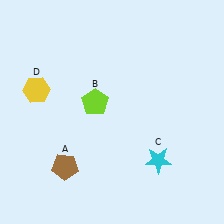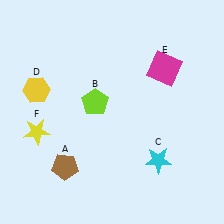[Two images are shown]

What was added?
A magenta square (E), a yellow star (F) were added in Image 2.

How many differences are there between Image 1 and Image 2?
There are 2 differences between the two images.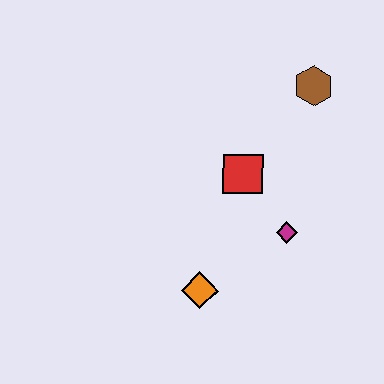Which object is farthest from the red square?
The orange diamond is farthest from the red square.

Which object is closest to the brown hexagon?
The red square is closest to the brown hexagon.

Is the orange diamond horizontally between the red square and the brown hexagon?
No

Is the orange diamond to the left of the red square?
Yes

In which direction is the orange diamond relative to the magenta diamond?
The orange diamond is to the left of the magenta diamond.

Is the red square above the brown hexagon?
No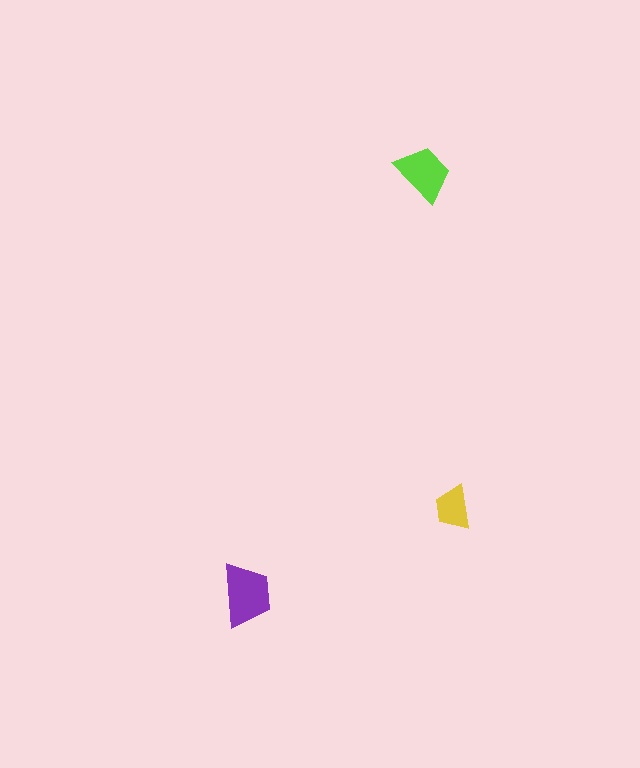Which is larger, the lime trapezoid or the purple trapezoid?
The purple one.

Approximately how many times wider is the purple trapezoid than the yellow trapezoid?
About 1.5 times wider.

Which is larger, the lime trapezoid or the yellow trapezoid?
The lime one.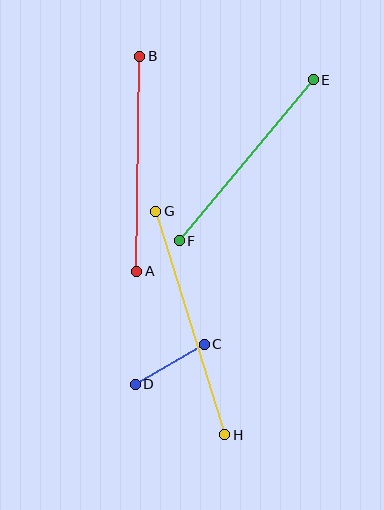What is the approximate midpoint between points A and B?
The midpoint is at approximately (138, 164) pixels.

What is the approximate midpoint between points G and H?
The midpoint is at approximately (190, 323) pixels.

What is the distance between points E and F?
The distance is approximately 209 pixels.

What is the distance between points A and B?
The distance is approximately 215 pixels.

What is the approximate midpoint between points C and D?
The midpoint is at approximately (170, 364) pixels.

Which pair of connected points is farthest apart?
Points G and H are farthest apart.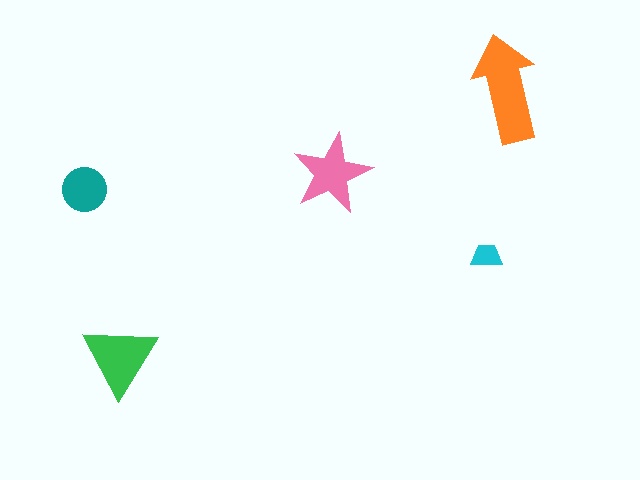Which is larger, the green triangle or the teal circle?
The green triangle.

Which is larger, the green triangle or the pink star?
The green triangle.